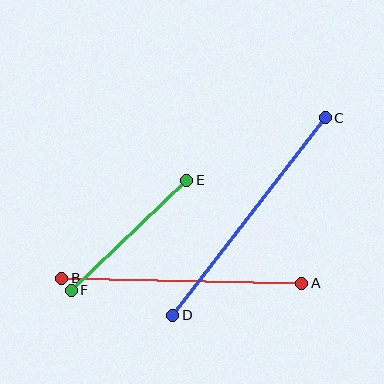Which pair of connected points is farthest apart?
Points C and D are farthest apart.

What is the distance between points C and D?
The distance is approximately 250 pixels.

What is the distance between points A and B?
The distance is approximately 240 pixels.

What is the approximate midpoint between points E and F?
The midpoint is at approximately (129, 235) pixels.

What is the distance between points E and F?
The distance is approximately 159 pixels.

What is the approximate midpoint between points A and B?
The midpoint is at approximately (182, 281) pixels.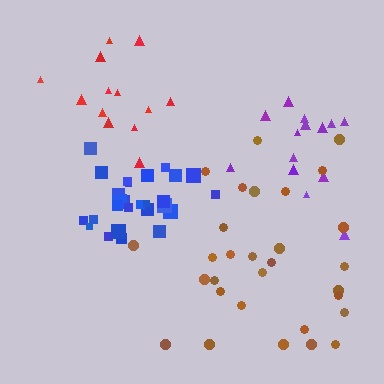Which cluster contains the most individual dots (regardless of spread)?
Brown (30).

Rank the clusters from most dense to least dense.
blue, red, purple, brown.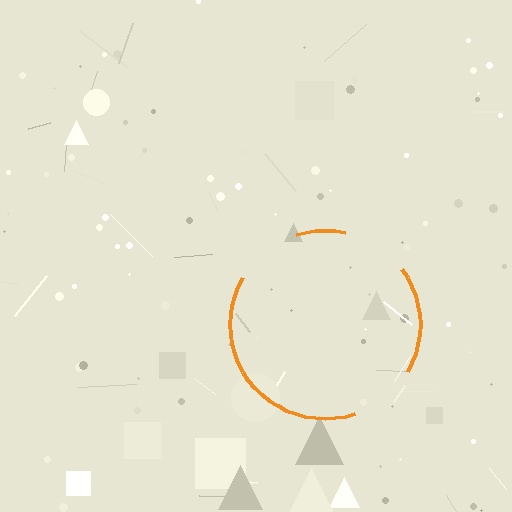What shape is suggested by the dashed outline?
The dashed outline suggests a circle.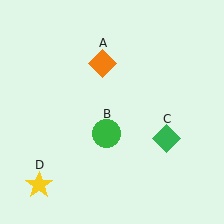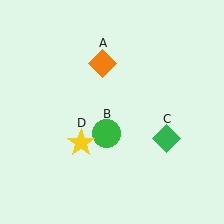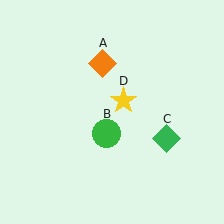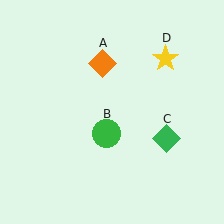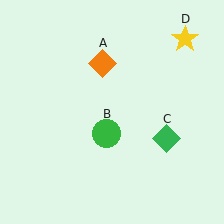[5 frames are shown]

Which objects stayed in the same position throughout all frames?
Orange diamond (object A) and green circle (object B) and green diamond (object C) remained stationary.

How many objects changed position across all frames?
1 object changed position: yellow star (object D).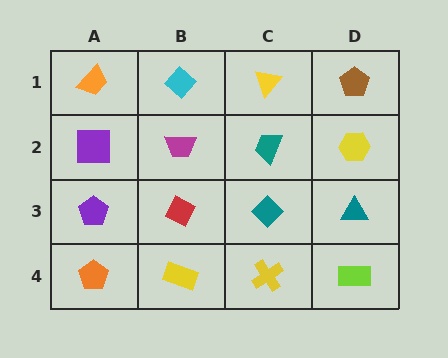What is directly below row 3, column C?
A yellow cross.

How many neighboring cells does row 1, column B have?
3.